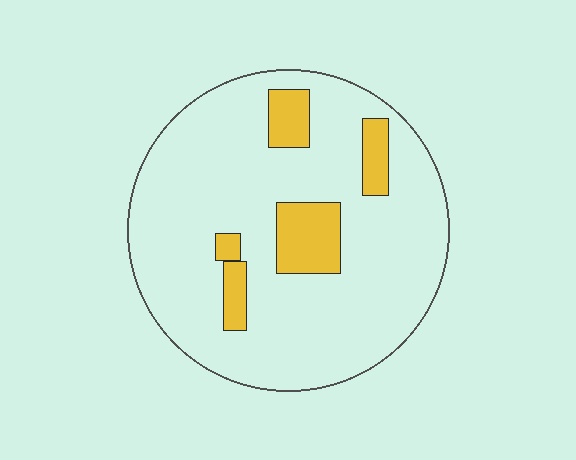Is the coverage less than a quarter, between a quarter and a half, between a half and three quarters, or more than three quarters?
Less than a quarter.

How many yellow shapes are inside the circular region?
5.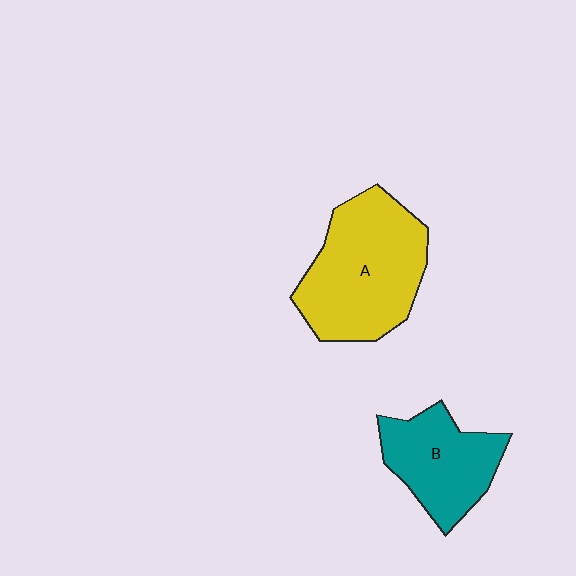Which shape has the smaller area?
Shape B (teal).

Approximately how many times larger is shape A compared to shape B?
Approximately 1.5 times.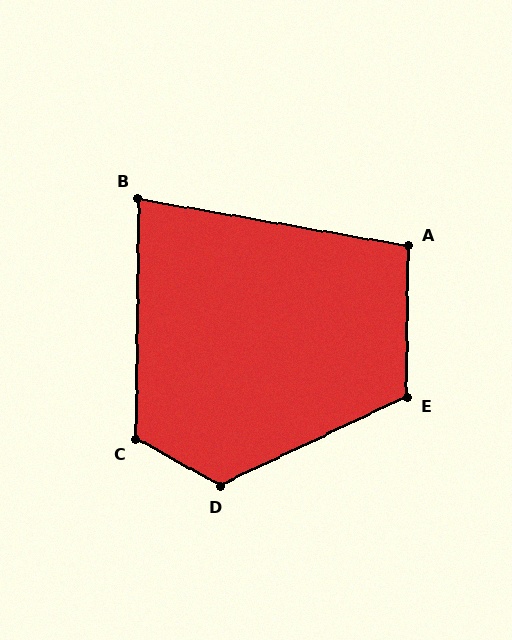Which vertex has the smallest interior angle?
B, at approximately 81 degrees.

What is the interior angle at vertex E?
Approximately 116 degrees (obtuse).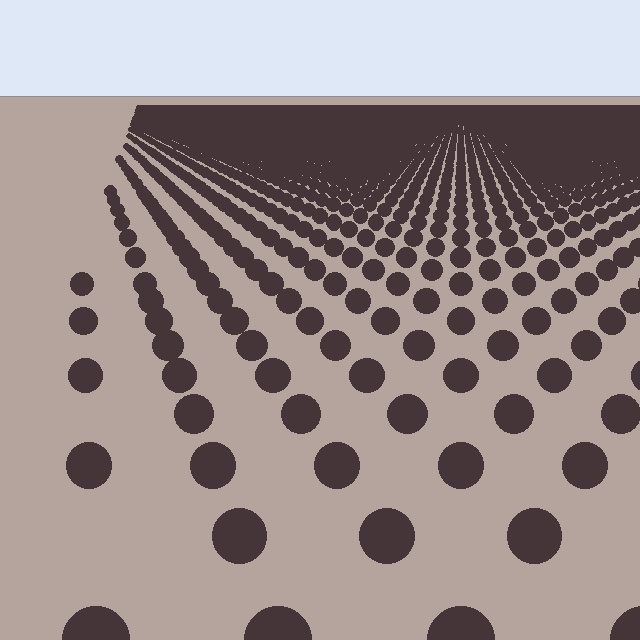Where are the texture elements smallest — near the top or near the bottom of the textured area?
Near the top.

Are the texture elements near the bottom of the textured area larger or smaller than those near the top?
Larger. Near the bottom, elements are closer to the viewer and appear at a bigger on-screen size.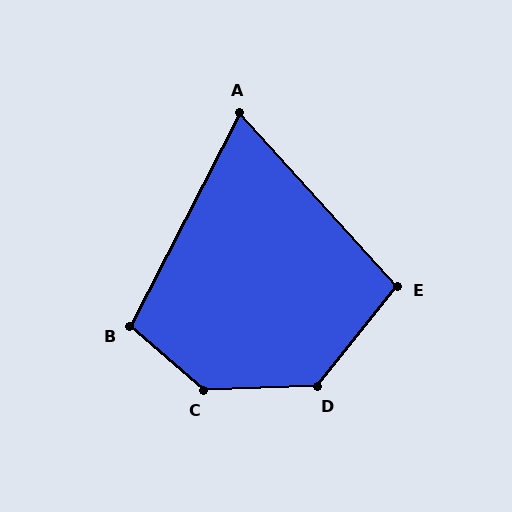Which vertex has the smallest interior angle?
A, at approximately 69 degrees.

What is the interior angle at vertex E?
Approximately 99 degrees (obtuse).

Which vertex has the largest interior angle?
C, at approximately 137 degrees.